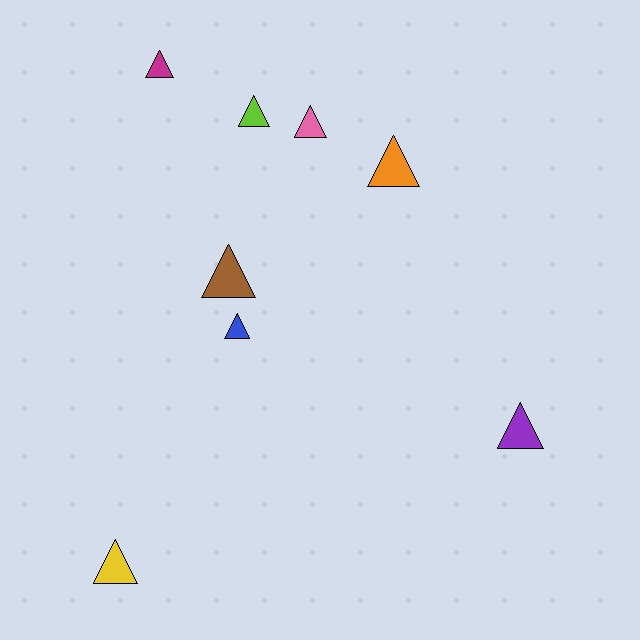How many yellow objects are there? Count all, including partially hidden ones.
There is 1 yellow object.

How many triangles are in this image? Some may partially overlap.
There are 8 triangles.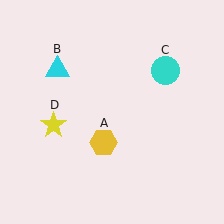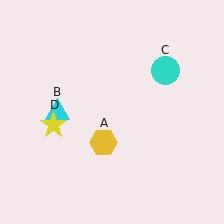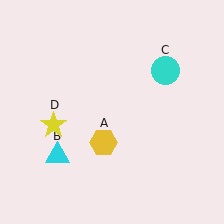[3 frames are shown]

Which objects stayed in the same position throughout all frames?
Yellow hexagon (object A) and cyan circle (object C) and yellow star (object D) remained stationary.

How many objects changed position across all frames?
1 object changed position: cyan triangle (object B).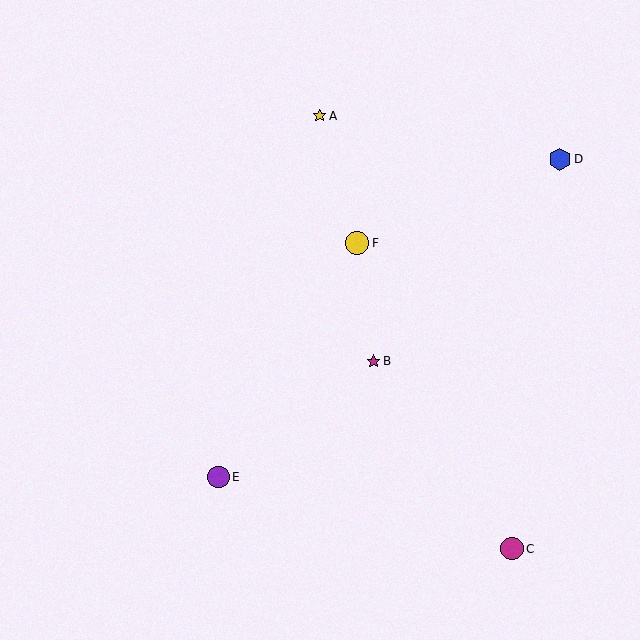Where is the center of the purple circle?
The center of the purple circle is at (218, 477).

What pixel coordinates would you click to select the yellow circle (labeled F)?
Click at (357, 243) to select the yellow circle F.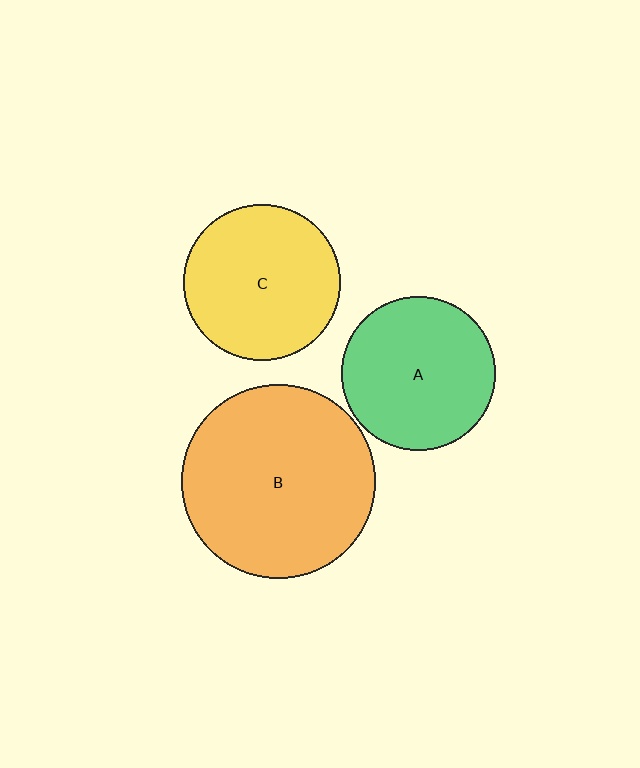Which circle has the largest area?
Circle B (orange).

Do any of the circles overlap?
No, none of the circles overlap.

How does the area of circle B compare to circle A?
Approximately 1.6 times.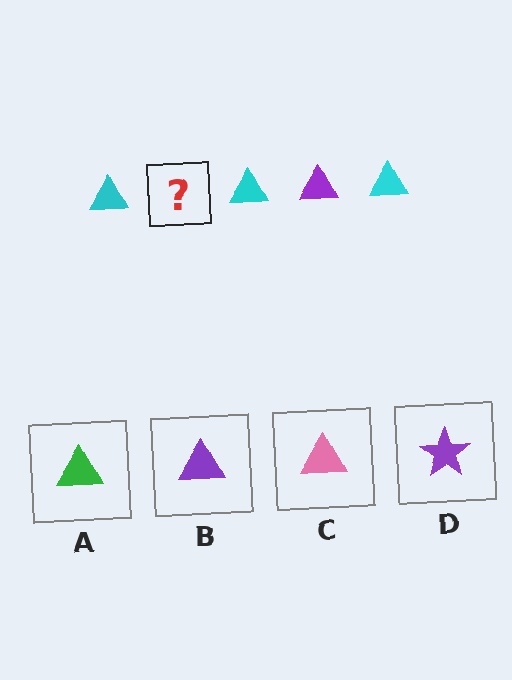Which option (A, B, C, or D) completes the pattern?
B.